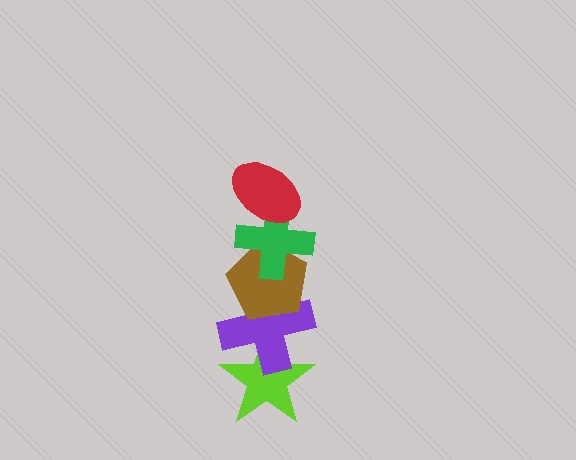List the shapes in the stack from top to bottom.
From top to bottom: the red ellipse, the green cross, the brown pentagon, the purple cross, the lime star.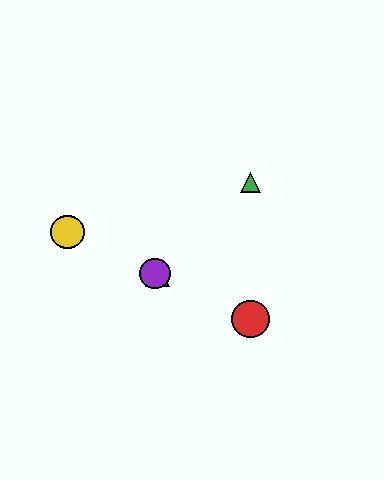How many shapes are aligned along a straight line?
4 shapes (the red circle, the blue triangle, the yellow circle, the purple circle) are aligned along a straight line.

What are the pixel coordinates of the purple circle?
The purple circle is at (155, 273).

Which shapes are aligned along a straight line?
The red circle, the blue triangle, the yellow circle, the purple circle are aligned along a straight line.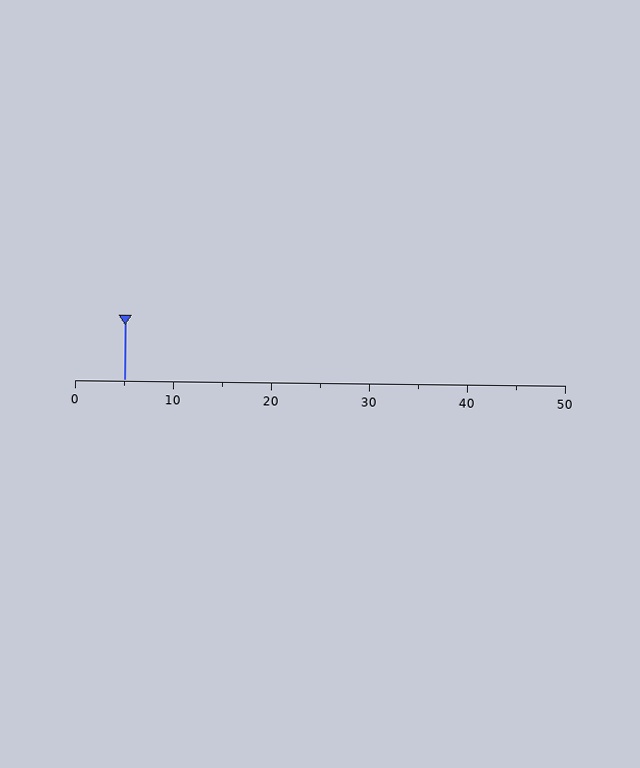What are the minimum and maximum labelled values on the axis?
The axis runs from 0 to 50.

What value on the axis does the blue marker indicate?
The marker indicates approximately 5.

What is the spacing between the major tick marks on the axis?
The major ticks are spaced 10 apart.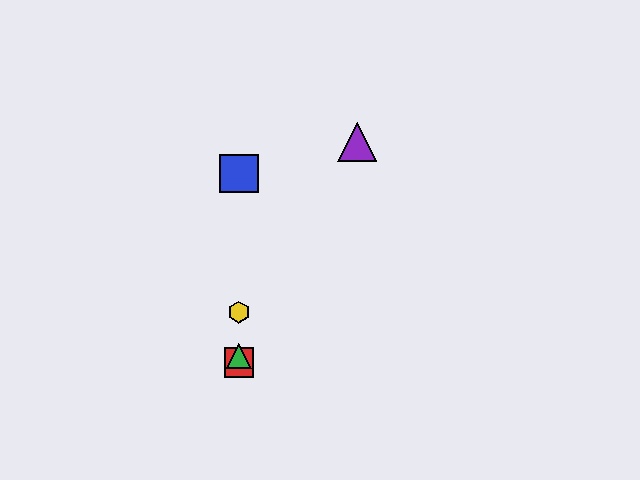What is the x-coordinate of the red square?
The red square is at x≈239.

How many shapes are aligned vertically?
4 shapes (the red square, the blue square, the green triangle, the yellow hexagon) are aligned vertically.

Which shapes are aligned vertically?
The red square, the blue square, the green triangle, the yellow hexagon are aligned vertically.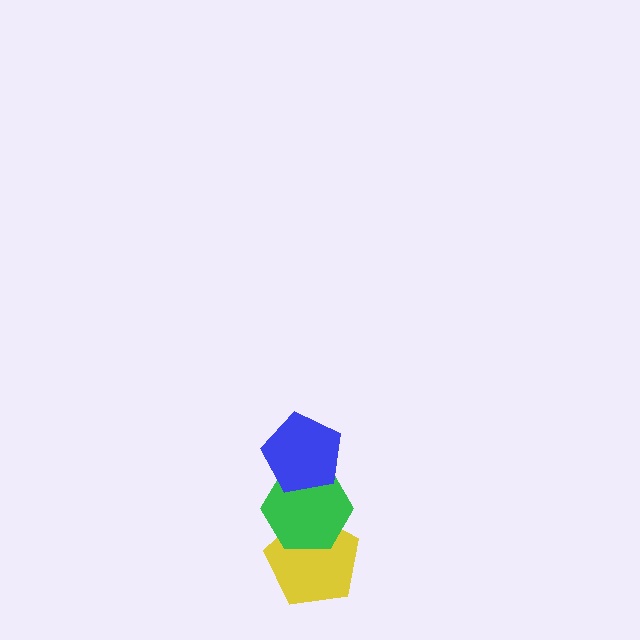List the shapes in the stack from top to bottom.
From top to bottom: the blue pentagon, the green hexagon, the yellow pentagon.